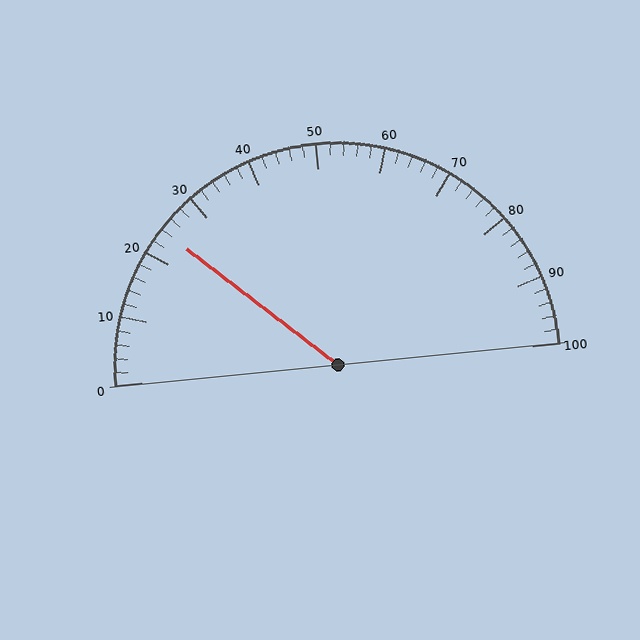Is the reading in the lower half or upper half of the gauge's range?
The reading is in the lower half of the range (0 to 100).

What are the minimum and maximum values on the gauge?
The gauge ranges from 0 to 100.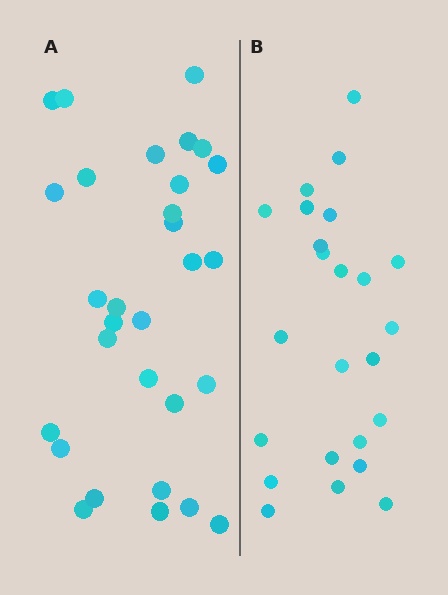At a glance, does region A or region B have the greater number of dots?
Region A (the left region) has more dots.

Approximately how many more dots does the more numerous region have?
Region A has about 6 more dots than region B.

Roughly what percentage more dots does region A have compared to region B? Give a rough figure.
About 25% more.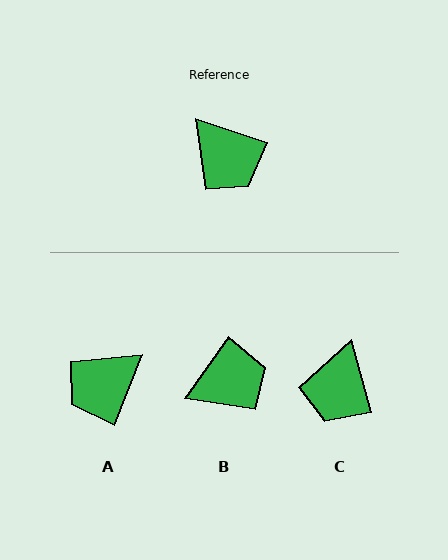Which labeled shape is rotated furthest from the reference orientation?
A, about 93 degrees away.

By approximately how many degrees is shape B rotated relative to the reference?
Approximately 73 degrees counter-clockwise.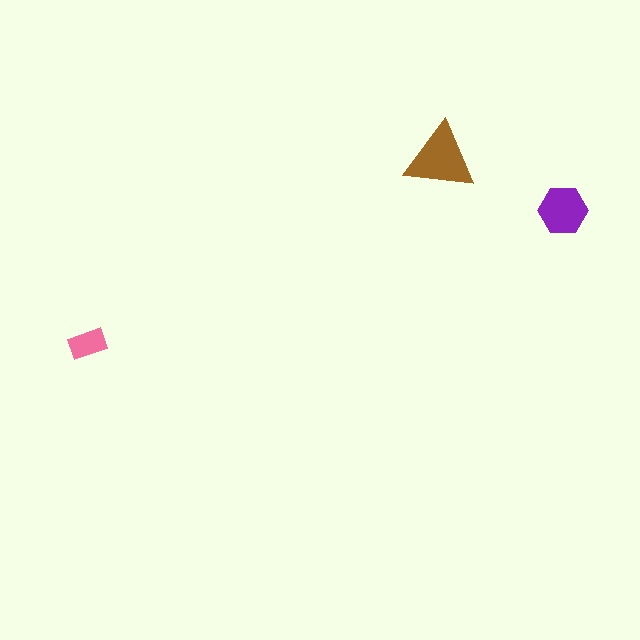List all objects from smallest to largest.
The pink rectangle, the purple hexagon, the brown triangle.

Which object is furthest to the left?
The pink rectangle is leftmost.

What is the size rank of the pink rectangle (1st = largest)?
3rd.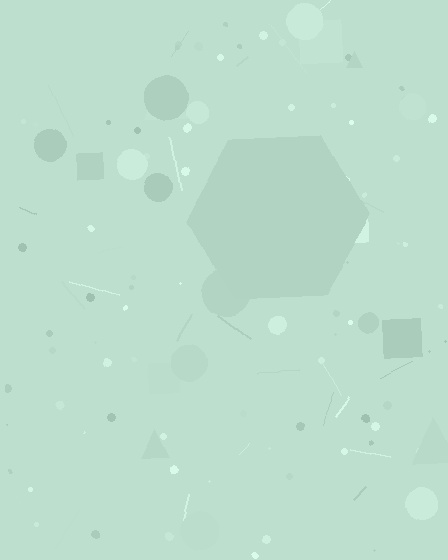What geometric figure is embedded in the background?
A hexagon is embedded in the background.